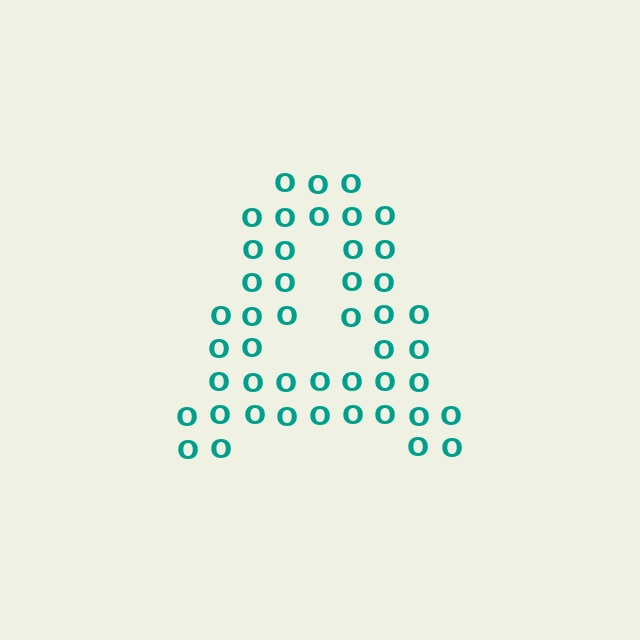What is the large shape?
The large shape is the letter A.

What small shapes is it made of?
It is made of small letter O's.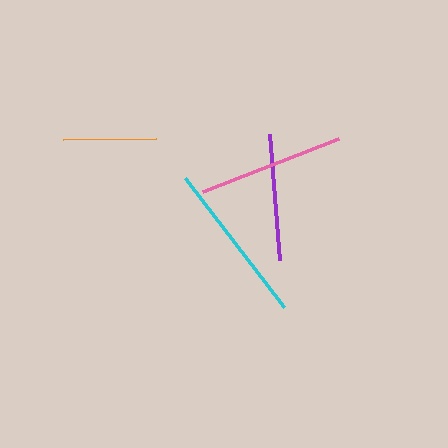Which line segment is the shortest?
The orange line is the shortest at approximately 93 pixels.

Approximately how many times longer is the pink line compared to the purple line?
The pink line is approximately 1.2 times the length of the purple line.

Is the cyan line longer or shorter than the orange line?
The cyan line is longer than the orange line.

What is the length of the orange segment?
The orange segment is approximately 93 pixels long.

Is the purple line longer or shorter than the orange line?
The purple line is longer than the orange line.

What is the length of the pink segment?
The pink segment is approximately 146 pixels long.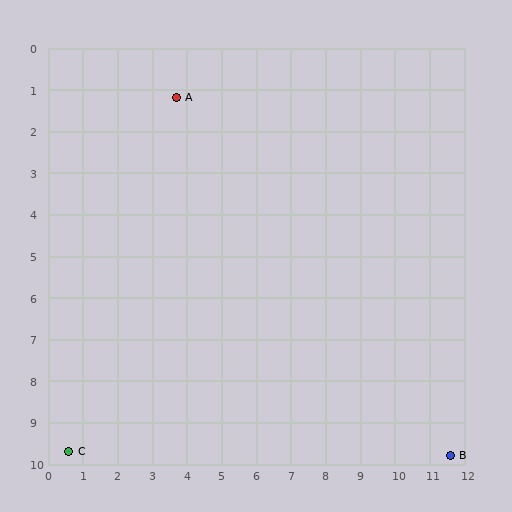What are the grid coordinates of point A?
Point A is at approximately (3.7, 1.2).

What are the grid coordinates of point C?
Point C is at approximately (0.6, 9.7).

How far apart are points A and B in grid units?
Points A and B are about 11.7 grid units apart.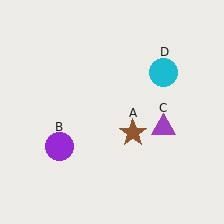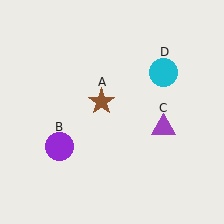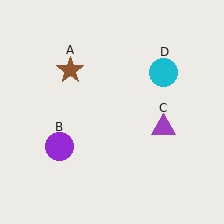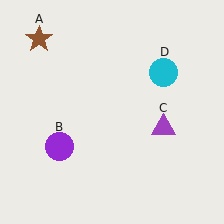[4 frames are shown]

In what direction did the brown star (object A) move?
The brown star (object A) moved up and to the left.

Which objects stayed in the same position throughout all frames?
Purple circle (object B) and purple triangle (object C) and cyan circle (object D) remained stationary.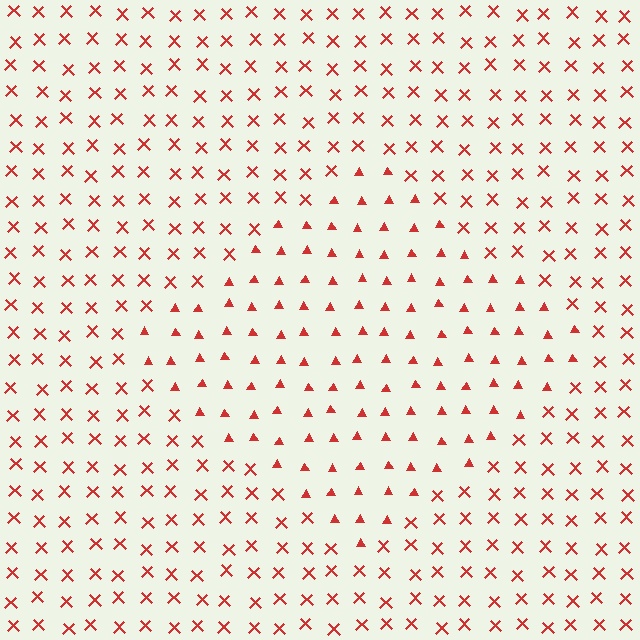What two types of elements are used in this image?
The image uses triangles inside the diamond region and X marks outside it.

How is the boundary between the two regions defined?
The boundary is defined by a change in element shape: triangles inside vs. X marks outside. All elements share the same color and spacing.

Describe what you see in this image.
The image is filled with small red elements arranged in a uniform grid. A diamond-shaped region contains triangles, while the surrounding area contains X marks. The boundary is defined purely by the change in element shape.